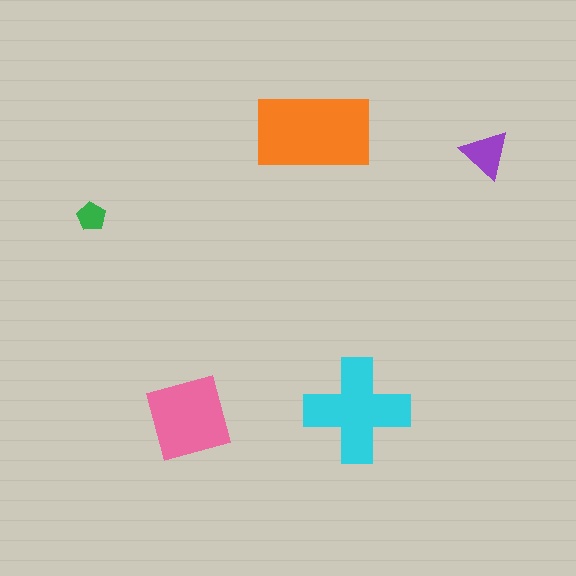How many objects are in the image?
There are 5 objects in the image.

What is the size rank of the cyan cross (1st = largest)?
2nd.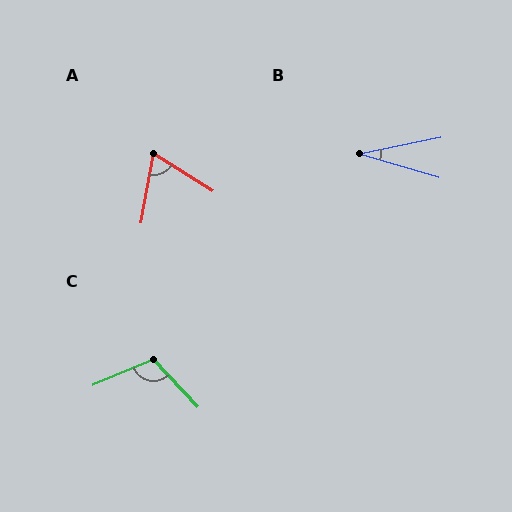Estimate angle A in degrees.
Approximately 68 degrees.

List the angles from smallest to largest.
B (28°), A (68°), C (110°).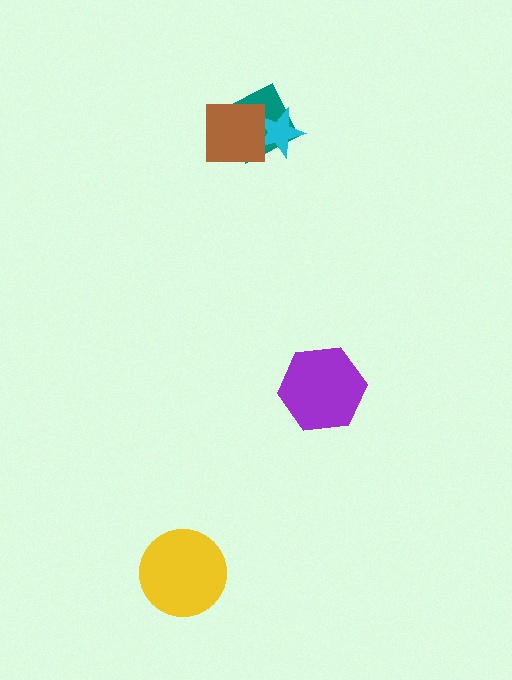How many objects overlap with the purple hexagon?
0 objects overlap with the purple hexagon.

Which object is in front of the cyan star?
The brown square is in front of the cyan star.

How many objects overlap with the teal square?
2 objects overlap with the teal square.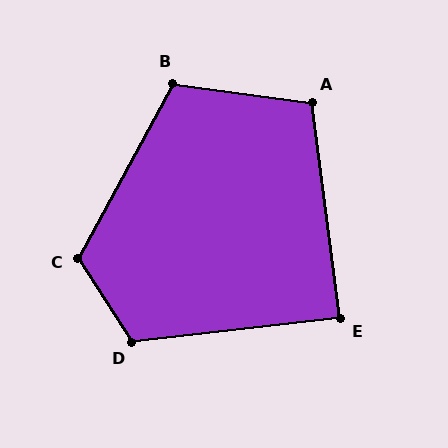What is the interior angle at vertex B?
Approximately 110 degrees (obtuse).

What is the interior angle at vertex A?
Approximately 106 degrees (obtuse).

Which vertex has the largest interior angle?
C, at approximately 119 degrees.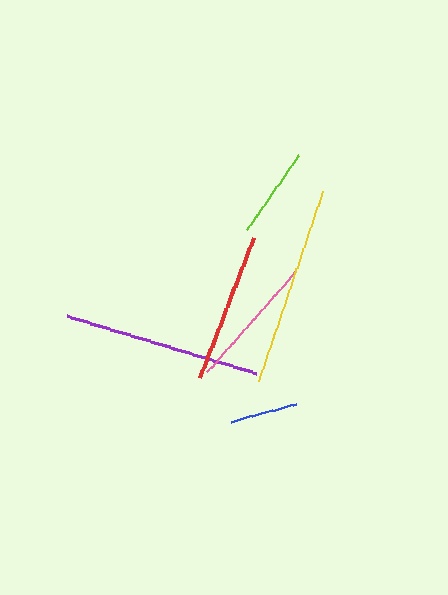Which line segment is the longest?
The yellow line is the longest at approximately 200 pixels.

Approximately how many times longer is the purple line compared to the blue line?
The purple line is approximately 2.9 times the length of the blue line.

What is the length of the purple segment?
The purple segment is approximately 198 pixels long.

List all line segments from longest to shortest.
From longest to shortest: yellow, purple, red, pink, lime, blue.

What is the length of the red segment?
The red segment is approximately 149 pixels long.